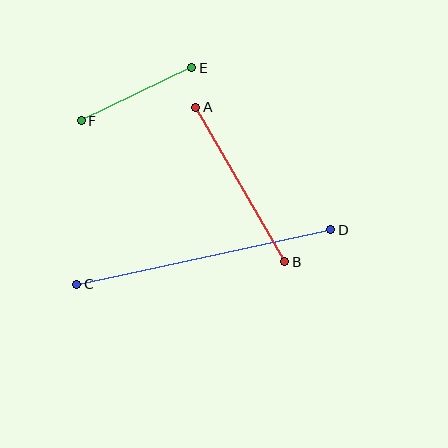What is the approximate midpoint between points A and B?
The midpoint is at approximately (240, 185) pixels.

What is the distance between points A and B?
The distance is approximately 178 pixels.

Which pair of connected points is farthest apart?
Points C and D are farthest apart.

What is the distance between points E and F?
The distance is approximately 122 pixels.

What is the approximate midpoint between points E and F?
The midpoint is at approximately (136, 94) pixels.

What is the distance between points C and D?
The distance is approximately 260 pixels.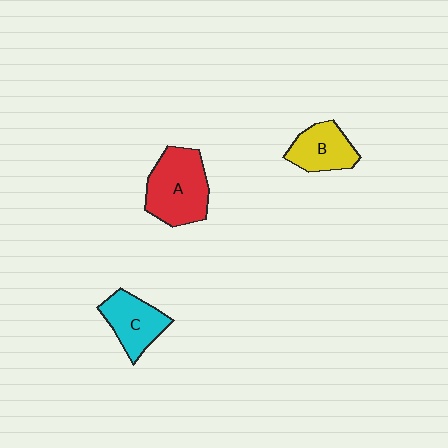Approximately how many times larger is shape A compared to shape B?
Approximately 1.5 times.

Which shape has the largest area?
Shape A (red).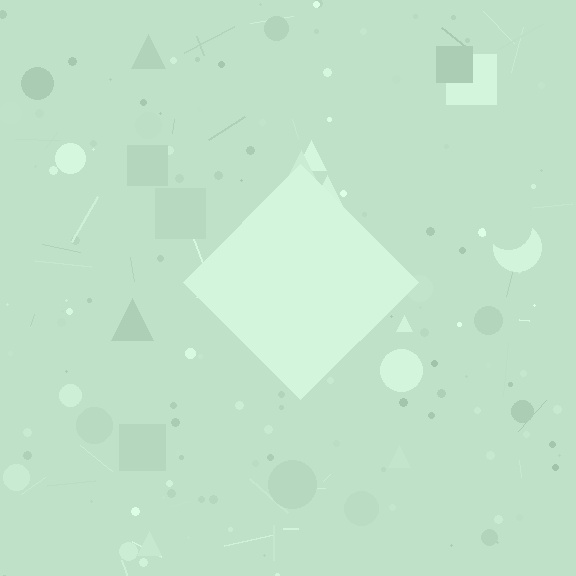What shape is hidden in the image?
A diamond is hidden in the image.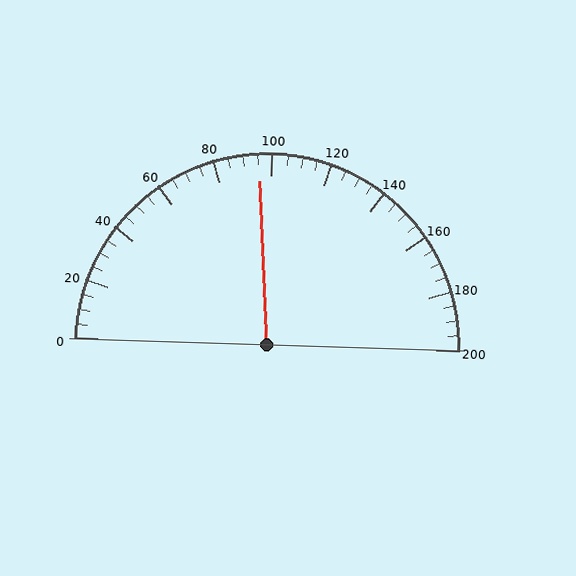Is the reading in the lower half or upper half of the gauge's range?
The reading is in the lower half of the range (0 to 200).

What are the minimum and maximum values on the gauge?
The gauge ranges from 0 to 200.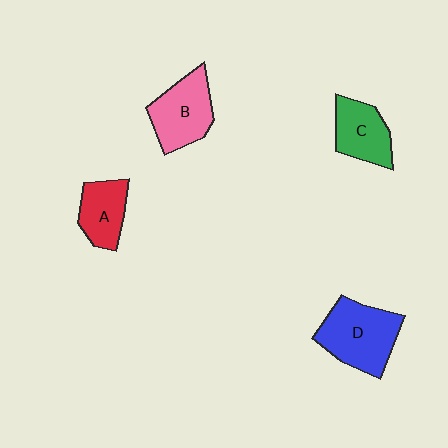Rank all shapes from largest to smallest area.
From largest to smallest: D (blue), B (pink), C (green), A (red).